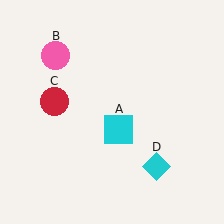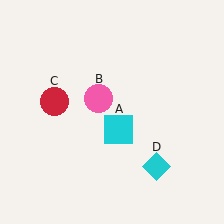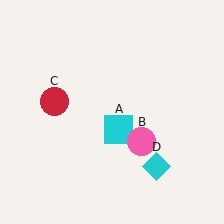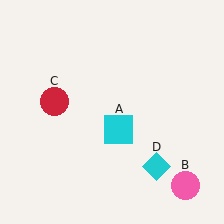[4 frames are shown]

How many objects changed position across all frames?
1 object changed position: pink circle (object B).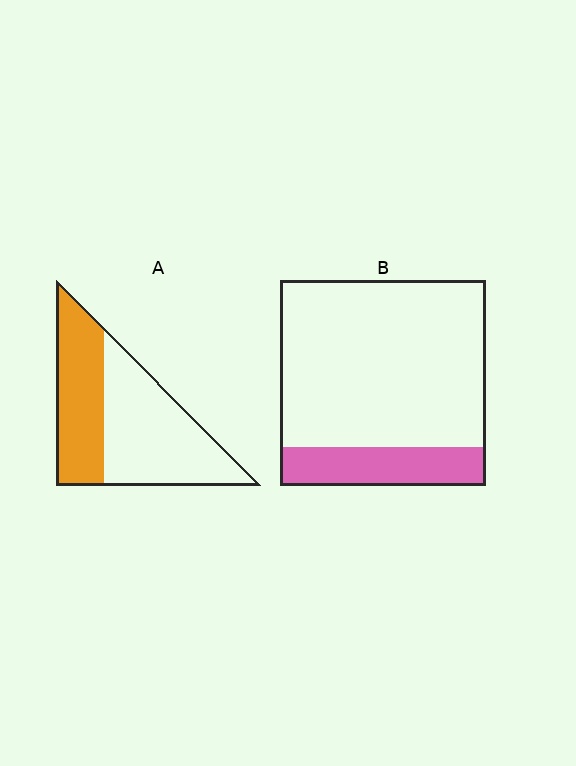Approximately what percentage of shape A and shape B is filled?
A is approximately 40% and B is approximately 20%.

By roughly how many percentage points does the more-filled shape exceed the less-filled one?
By roughly 20 percentage points (A over B).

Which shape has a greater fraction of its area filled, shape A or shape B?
Shape A.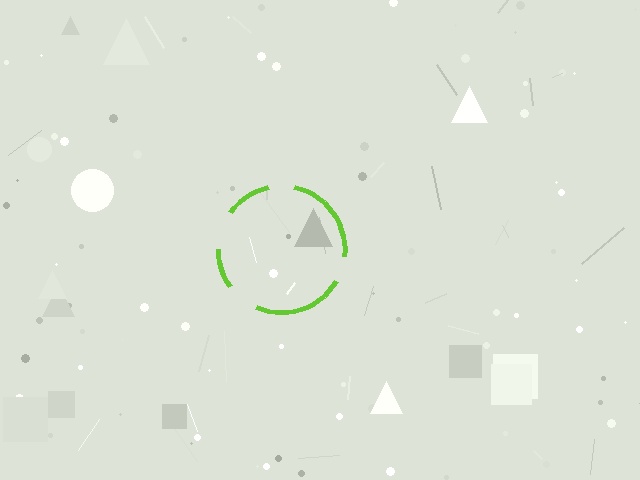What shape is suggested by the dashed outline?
The dashed outline suggests a circle.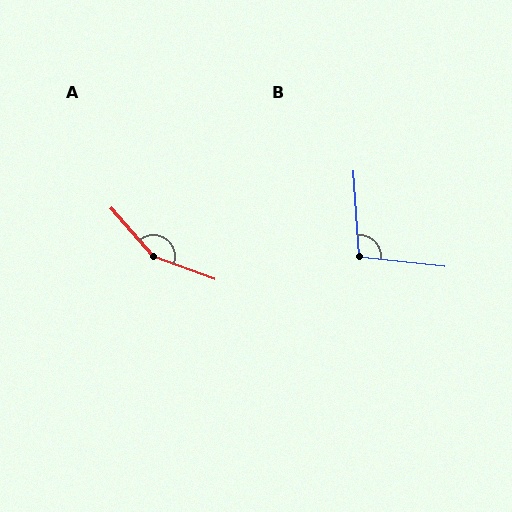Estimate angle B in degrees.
Approximately 100 degrees.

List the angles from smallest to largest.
B (100°), A (151°).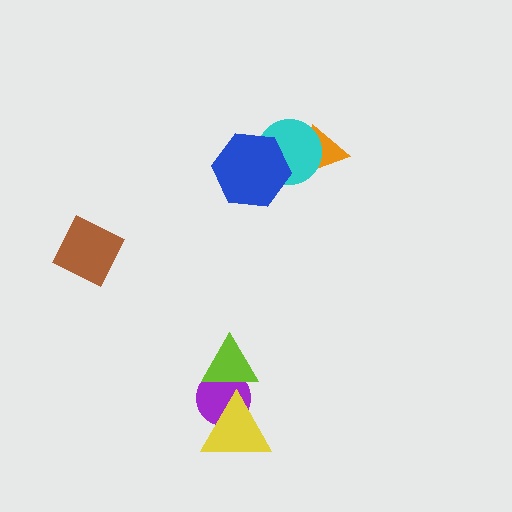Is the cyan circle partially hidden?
Yes, it is partially covered by another shape.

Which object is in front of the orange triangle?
The cyan circle is in front of the orange triangle.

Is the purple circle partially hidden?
Yes, it is partially covered by another shape.